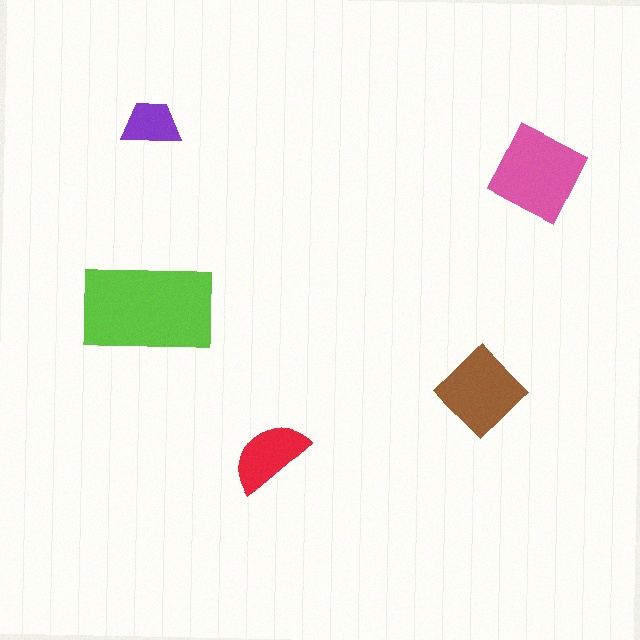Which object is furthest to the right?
The pink square is rightmost.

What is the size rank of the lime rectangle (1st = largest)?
1st.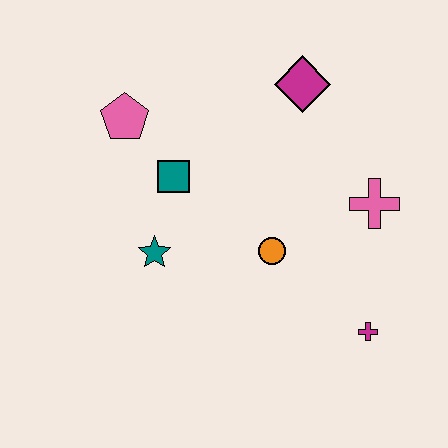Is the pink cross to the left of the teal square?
No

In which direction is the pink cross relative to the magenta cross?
The pink cross is above the magenta cross.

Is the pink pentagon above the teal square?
Yes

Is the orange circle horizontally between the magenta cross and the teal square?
Yes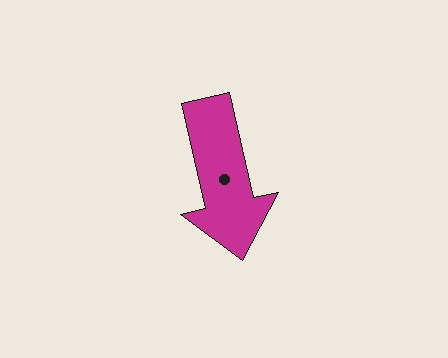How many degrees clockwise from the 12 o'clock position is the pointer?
Approximately 167 degrees.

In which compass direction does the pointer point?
South.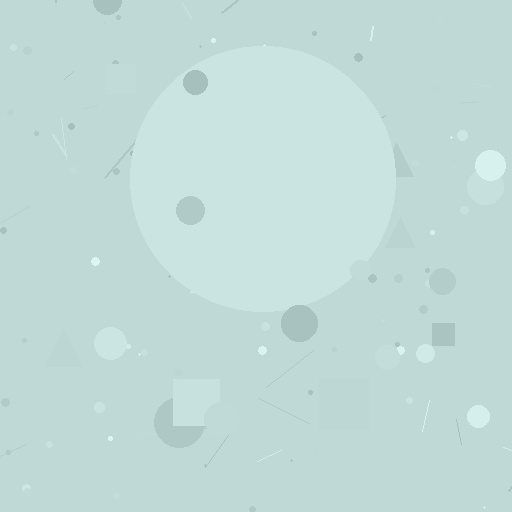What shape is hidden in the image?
A circle is hidden in the image.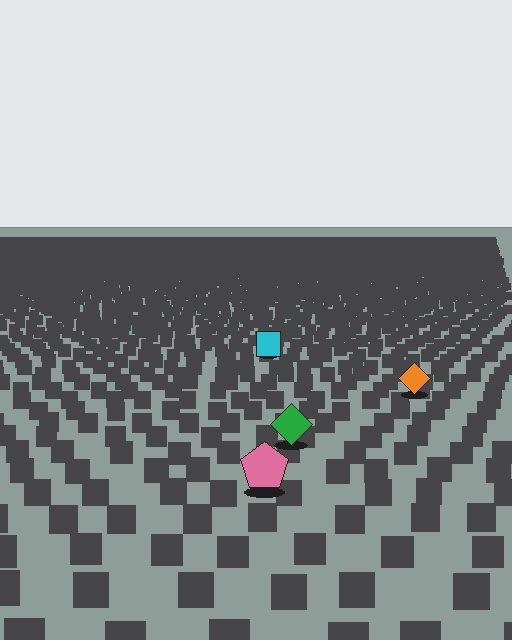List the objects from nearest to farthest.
From nearest to farthest: the pink pentagon, the green diamond, the orange diamond, the cyan square.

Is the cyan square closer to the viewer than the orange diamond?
No. The orange diamond is closer — you can tell from the texture gradient: the ground texture is coarser near it.